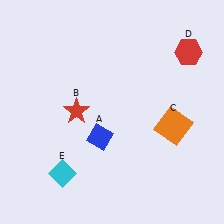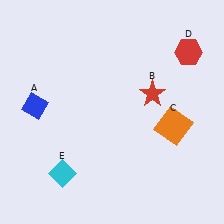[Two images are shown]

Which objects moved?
The objects that moved are: the blue diamond (A), the red star (B).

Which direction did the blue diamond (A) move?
The blue diamond (A) moved left.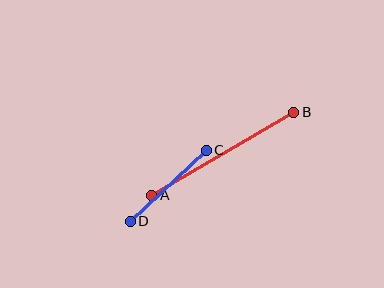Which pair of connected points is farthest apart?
Points A and B are farthest apart.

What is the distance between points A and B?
The distance is approximately 164 pixels.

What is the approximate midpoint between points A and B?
The midpoint is at approximately (223, 154) pixels.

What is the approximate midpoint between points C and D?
The midpoint is at approximately (168, 186) pixels.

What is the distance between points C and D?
The distance is approximately 104 pixels.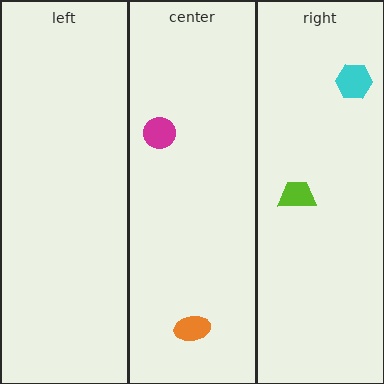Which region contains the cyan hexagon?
The right region.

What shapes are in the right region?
The lime trapezoid, the cyan hexagon.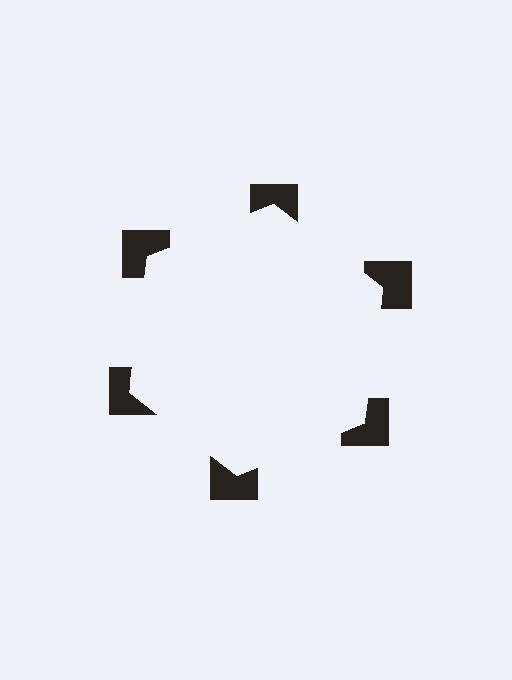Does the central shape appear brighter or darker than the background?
It typically appears slightly brighter than the background, even though no actual brightness change is drawn.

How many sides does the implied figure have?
6 sides.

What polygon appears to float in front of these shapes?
An illusory hexagon — its edges are inferred from the aligned wedge cuts in the notched squares, not physically drawn.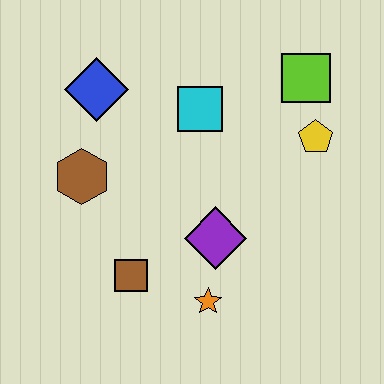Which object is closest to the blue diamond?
The brown hexagon is closest to the blue diamond.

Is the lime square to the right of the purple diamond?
Yes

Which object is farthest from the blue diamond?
The orange star is farthest from the blue diamond.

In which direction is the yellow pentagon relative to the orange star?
The yellow pentagon is above the orange star.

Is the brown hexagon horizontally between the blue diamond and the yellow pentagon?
No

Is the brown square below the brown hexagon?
Yes